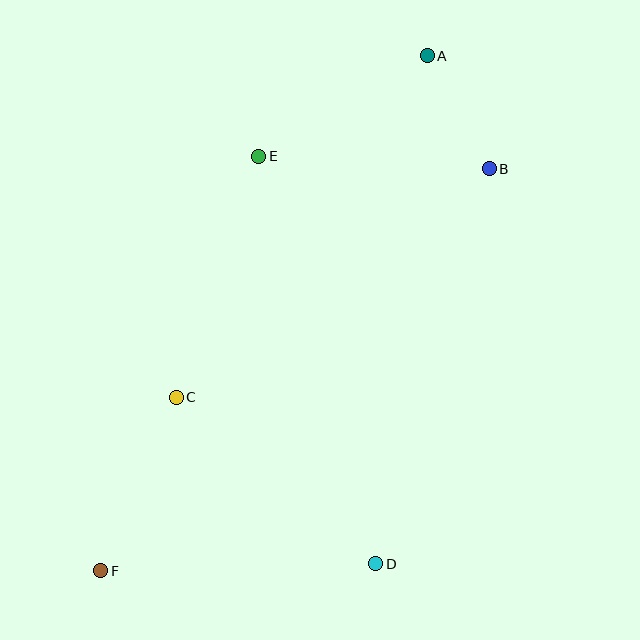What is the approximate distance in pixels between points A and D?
The distance between A and D is approximately 511 pixels.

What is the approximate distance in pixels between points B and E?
The distance between B and E is approximately 231 pixels.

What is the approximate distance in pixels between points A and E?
The distance between A and E is approximately 196 pixels.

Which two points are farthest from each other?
Points A and F are farthest from each other.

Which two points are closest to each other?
Points A and B are closest to each other.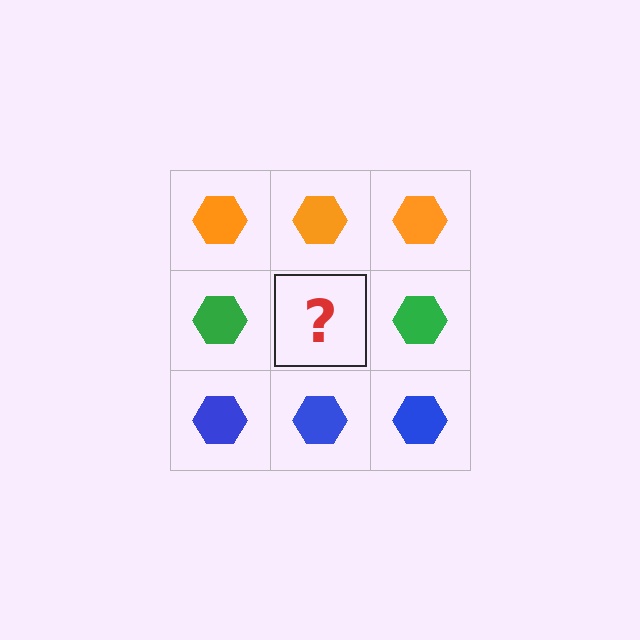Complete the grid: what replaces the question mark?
The question mark should be replaced with a green hexagon.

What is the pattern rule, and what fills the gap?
The rule is that each row has a consistent color. The gap should be filled with a green hexagon.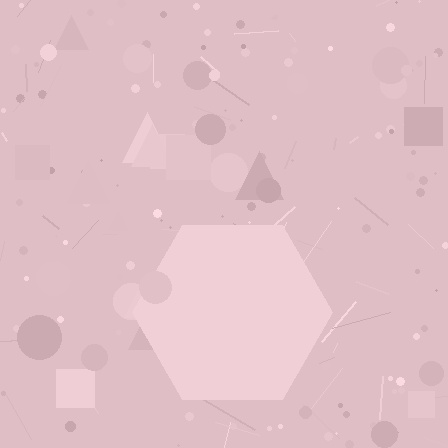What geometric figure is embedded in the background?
A hexagon is embedded in the background.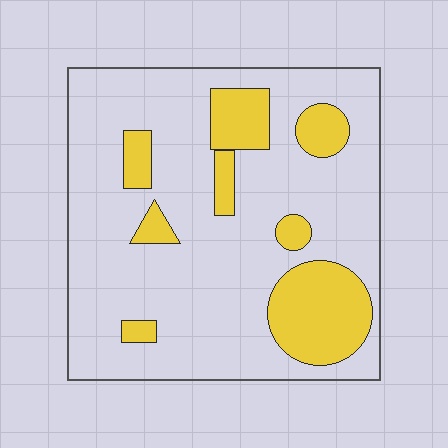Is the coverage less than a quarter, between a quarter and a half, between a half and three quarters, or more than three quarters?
Less than a quarter.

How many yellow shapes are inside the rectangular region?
8.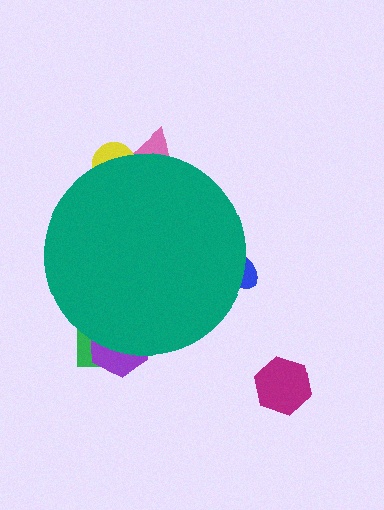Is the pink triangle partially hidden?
Yes, the pink triangle is partially hidden behind the teal circle.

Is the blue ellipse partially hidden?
Yes, the blue ellipse is partially hidden behind the teal circle.